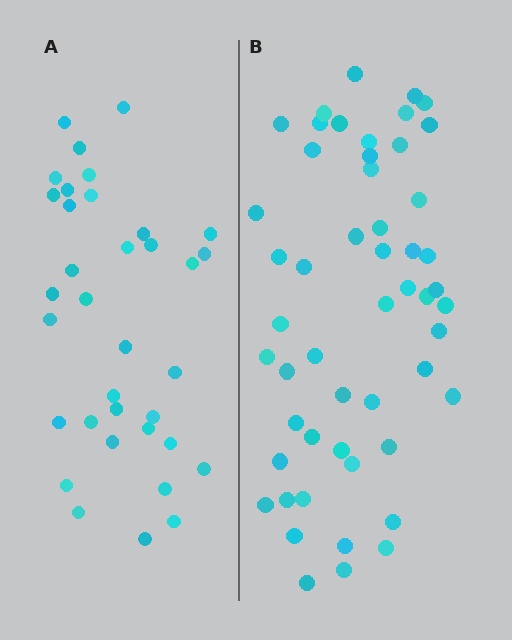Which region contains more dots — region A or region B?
Region B (the right region) has more dots.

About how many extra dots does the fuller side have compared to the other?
Region B has approximately 15 more dots than region A.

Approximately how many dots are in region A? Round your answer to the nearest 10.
About 40 dots. (The exact count is 35, which rounds to 40.)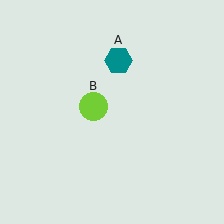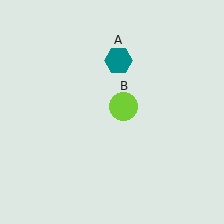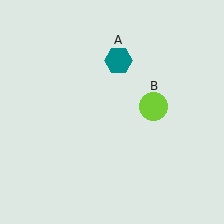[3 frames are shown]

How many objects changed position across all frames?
1 object changed position: lime circle (object B).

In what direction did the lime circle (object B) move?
The lime circle (object B) moved right.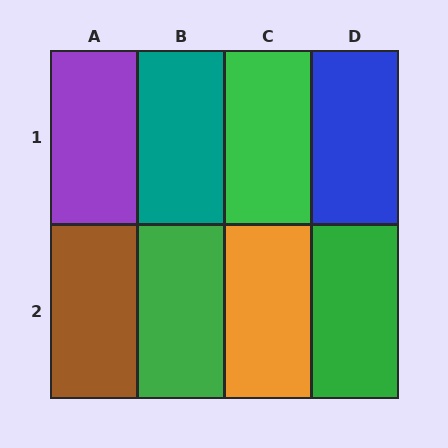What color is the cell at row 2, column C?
Orange.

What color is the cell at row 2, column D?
Green.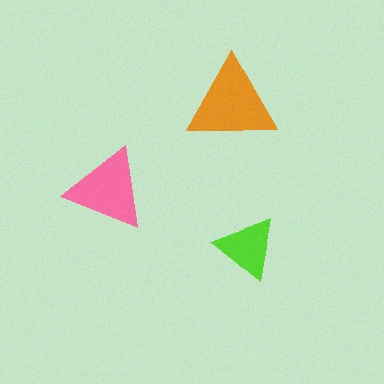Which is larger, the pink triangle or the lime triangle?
The pink one.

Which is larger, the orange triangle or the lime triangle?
The orange one.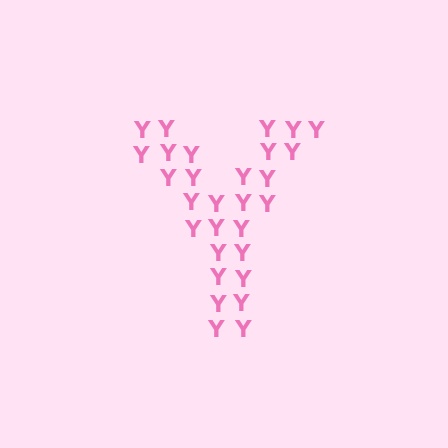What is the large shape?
The large shape is the letter Y.